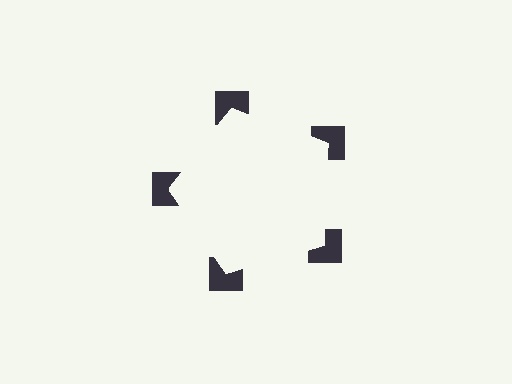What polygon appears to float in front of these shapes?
An illusory pentagon — its edges are inferred from the aligned wedge cuts in the notched squares, not physically drawn.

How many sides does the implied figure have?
5 sides.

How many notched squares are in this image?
There are 5 — one at each vertex of the illusory pentagon.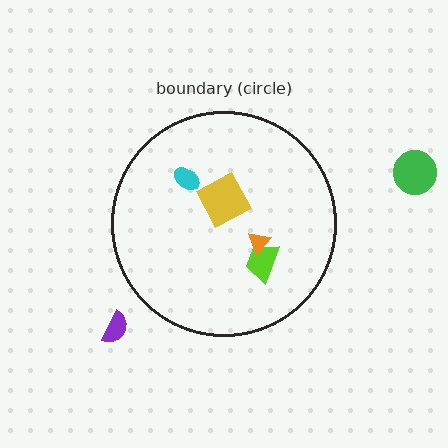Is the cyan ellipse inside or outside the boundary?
Inside.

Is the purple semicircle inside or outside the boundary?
Outside.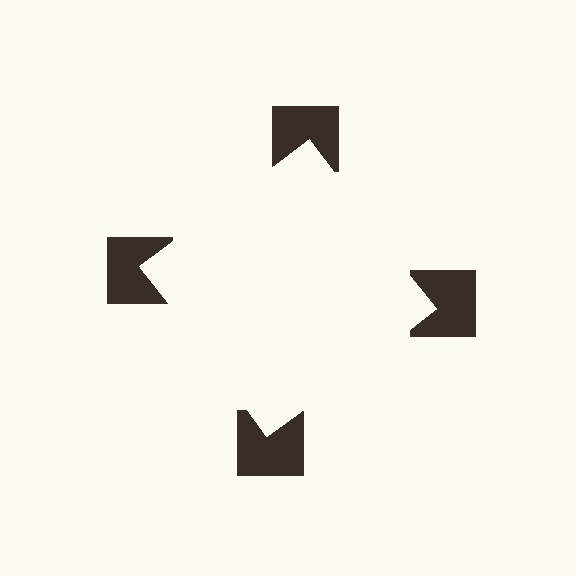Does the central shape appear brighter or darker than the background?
It typically appears slightly brighter than the background, even though no actual brightness change is drawn.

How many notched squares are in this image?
There are 4 — one at each vertex of the illusory square.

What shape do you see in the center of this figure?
An illusory square — its edges are inferred from the aligned wedge cuts in the notched squares, not physically drawn.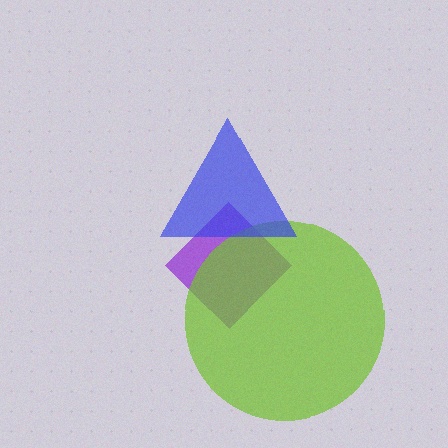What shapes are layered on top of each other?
The layered shapes are: a purple diamond, a lime circle, a blue triangle.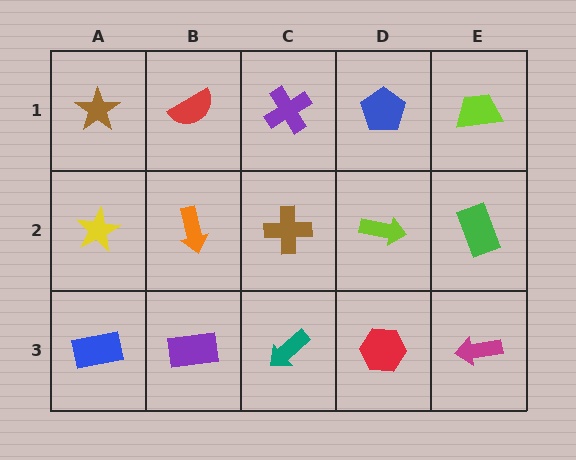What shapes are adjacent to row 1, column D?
A lime arrow (row 2, column D), a purple cross (row 1, column C), a lime trapezoid (row 1, column E).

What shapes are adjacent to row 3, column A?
A yellow star (row 2, column A), a purple rectangle (row 3, column B).